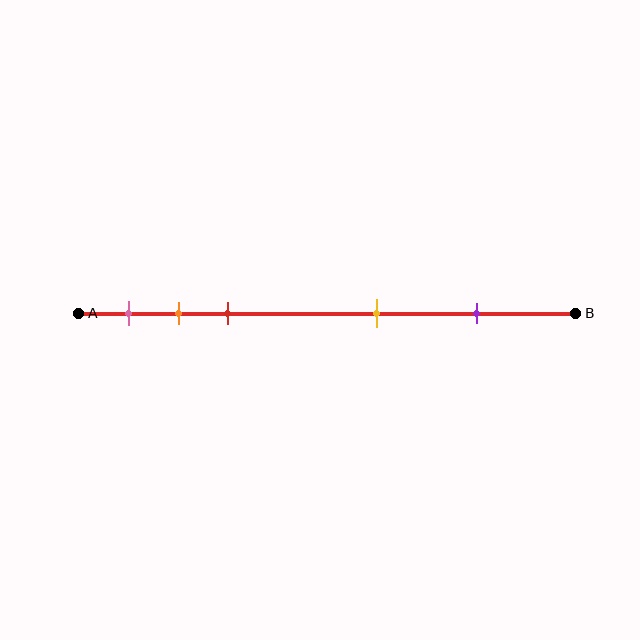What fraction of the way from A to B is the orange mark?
The orange mark is approximately 20% (0.2) of the way from A to B.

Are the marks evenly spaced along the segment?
No, the marks are not evenly spaced.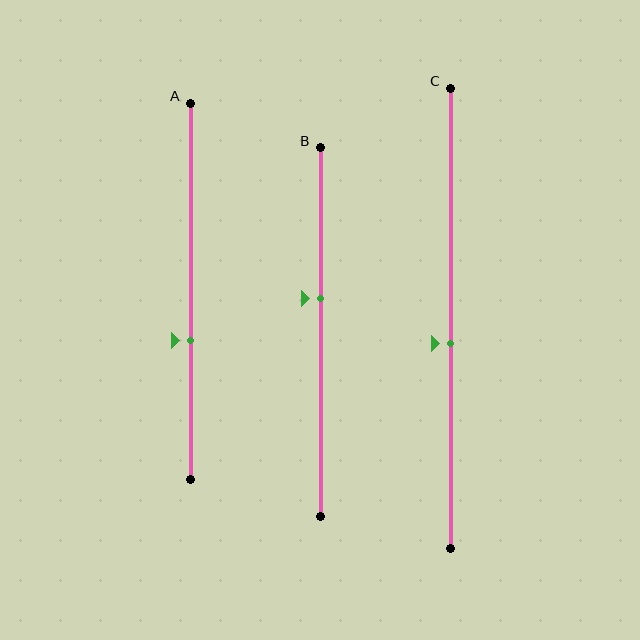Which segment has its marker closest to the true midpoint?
Segment C has its marker closest to the true midpoint.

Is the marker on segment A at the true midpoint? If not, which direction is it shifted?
No, the marker on segment A is shifted downward by about 13% of the segment length.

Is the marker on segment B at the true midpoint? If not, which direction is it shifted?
No, the marker on segment B is shifted upward by about 9% of the segment length.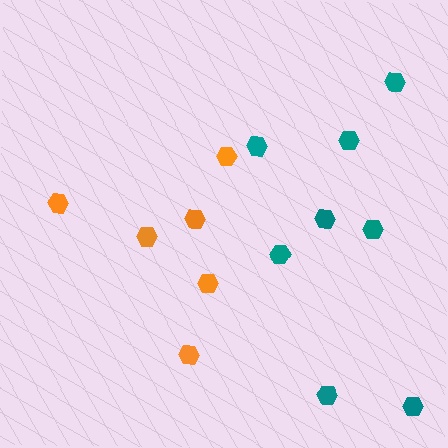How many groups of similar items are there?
There are 2 groups: one group of orange hexagons (6) and one group of teal hexagons (8).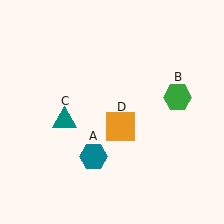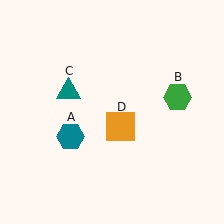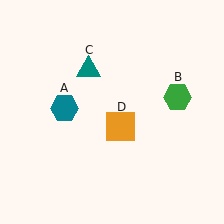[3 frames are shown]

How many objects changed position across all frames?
2 objects changed position: teal hexagon (object A), teal triangle (object C).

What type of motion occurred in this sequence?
The teal hexagon (object A), teal triangle (object C) rotated clockwise around the center of the scene.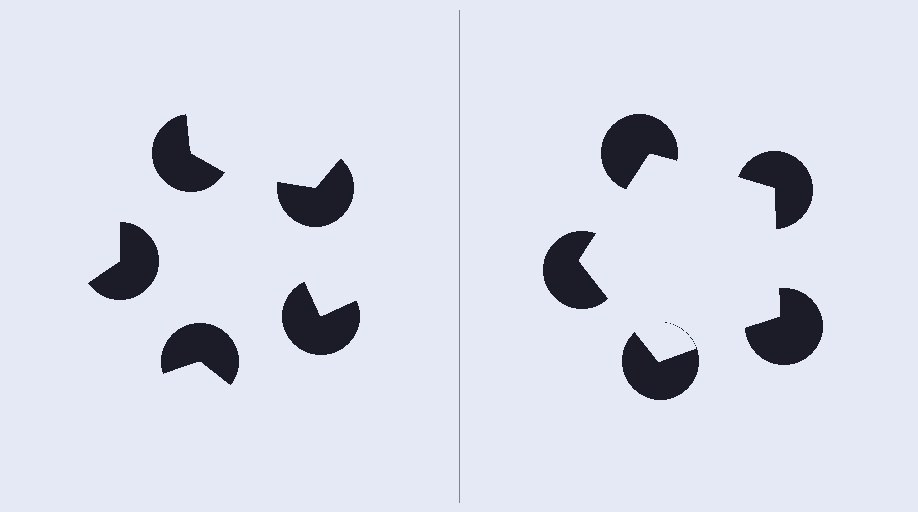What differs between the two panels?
The pac-man discs are positioned identically on both sides; only the wedge orientations differ. On the right they align to a pentagon; on the left they are misaligned.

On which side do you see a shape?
An illusory pentagon appears on the right side. On the left side the wedge cuts are rotated, so no coherent shape forms.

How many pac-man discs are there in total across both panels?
10 — 5 on each side.